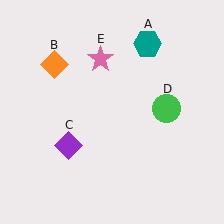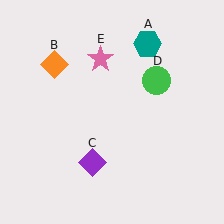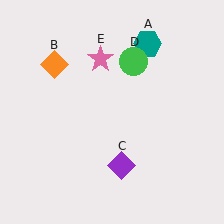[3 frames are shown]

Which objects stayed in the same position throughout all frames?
Teal hexagon (object A) and orange diamond (object B) and pink star (object E) remained stationary.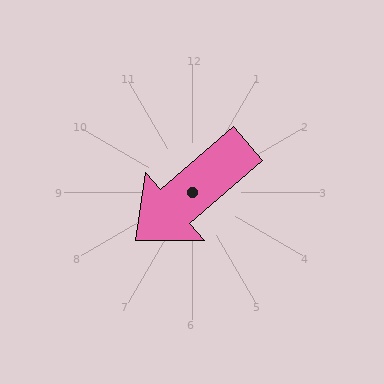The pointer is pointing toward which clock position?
Roughly 8 o'clock.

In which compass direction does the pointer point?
Southwest.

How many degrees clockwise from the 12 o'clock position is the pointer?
Approximately 229 degrees.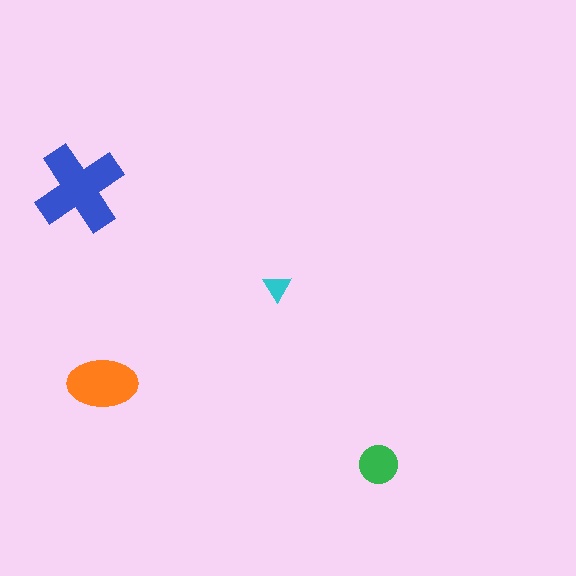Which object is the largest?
The blue cross.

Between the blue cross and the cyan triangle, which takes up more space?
The blue cross.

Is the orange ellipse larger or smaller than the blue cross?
Smaller.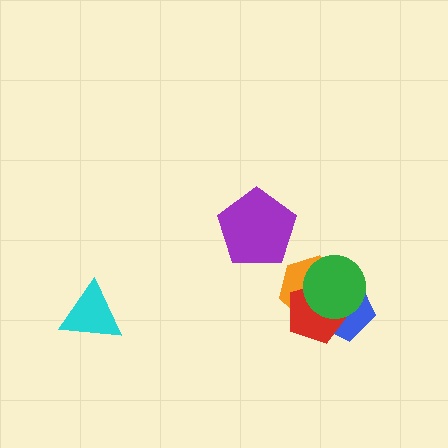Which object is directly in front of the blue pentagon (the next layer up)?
The orange hexagon is directly in front of the blue pentagon.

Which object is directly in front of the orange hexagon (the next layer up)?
The red pentagon is directly in front of the orange hexagon.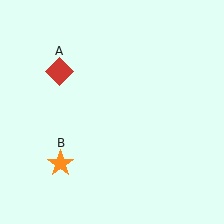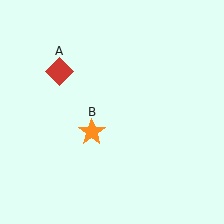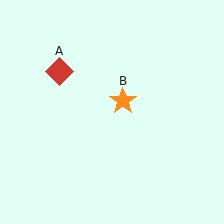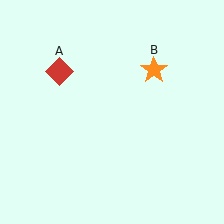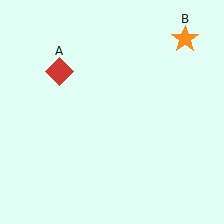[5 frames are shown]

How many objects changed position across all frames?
1 object changed position: orange star (object B).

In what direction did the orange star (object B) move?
The orange star (object B) moved up and to the right.